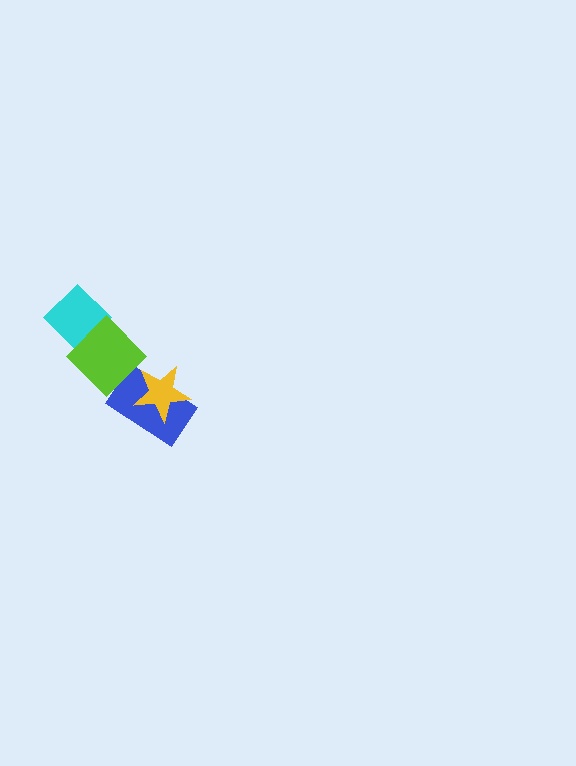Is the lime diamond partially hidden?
No, no other shape covers it.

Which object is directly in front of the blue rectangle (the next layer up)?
The yellow star is directly in front of the blue rectangle.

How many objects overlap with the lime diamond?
2 objects overlap with the lime diamond.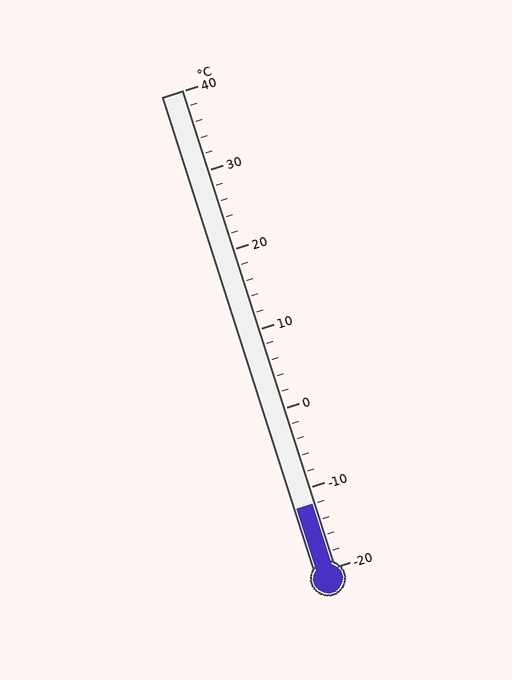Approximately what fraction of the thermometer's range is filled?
The thermometer is filled to approximately 15% of its range.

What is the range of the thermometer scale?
The thermometer scale ranges from -20°C to 40°C.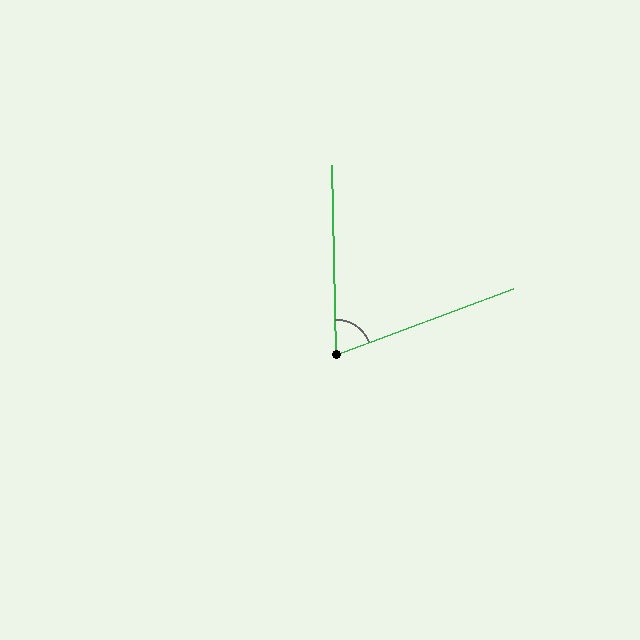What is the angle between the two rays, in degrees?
Approximately 71 degrees.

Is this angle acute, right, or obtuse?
It is acute.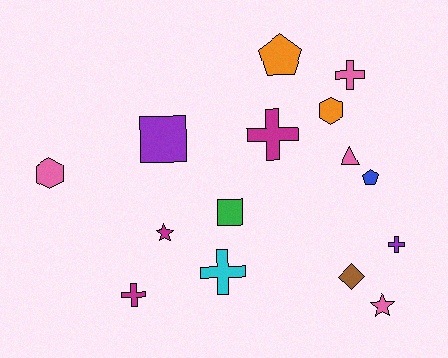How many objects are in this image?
There are 15 objects.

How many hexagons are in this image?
There are 2 hexagons.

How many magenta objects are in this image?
There are 3 magenta objects.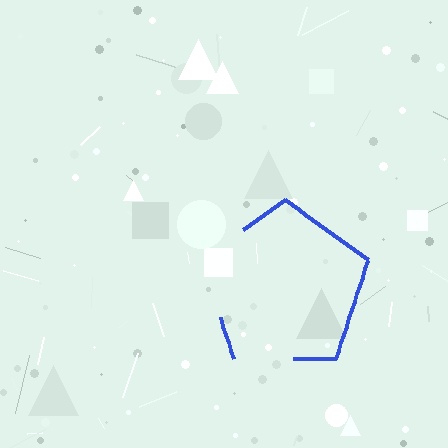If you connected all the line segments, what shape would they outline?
They would outline a pentagon.